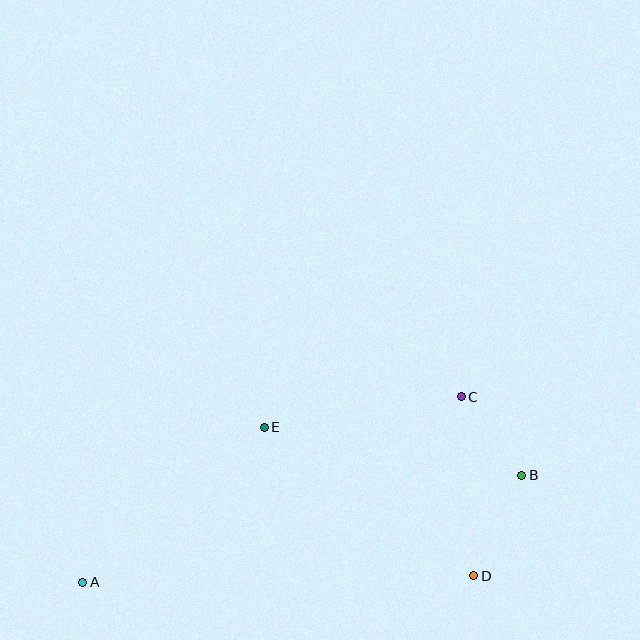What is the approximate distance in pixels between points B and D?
The distance between B and D is approximately 112 pixels.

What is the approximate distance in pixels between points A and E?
The distance between A and E is approximately 238 pixels.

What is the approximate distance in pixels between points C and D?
The distance between C and D is approximately 179 pixels.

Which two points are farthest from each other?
Points A and B are farthest from each other.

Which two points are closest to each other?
Points B and C are closest to each other.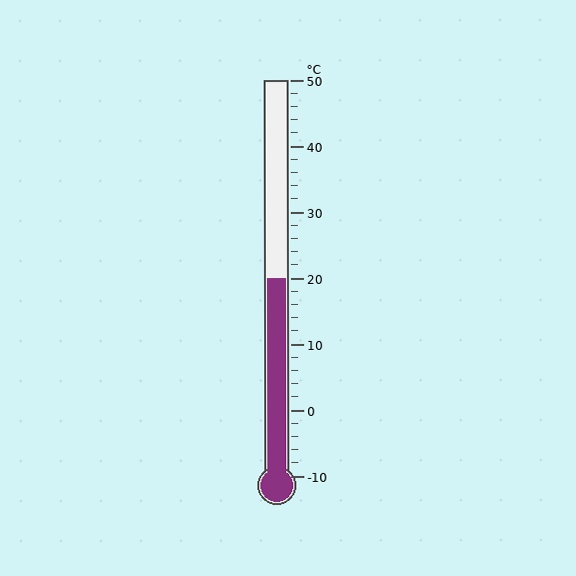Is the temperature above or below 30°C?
The temperature is below 30°C.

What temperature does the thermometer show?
The thermometer shows approximately 20°C.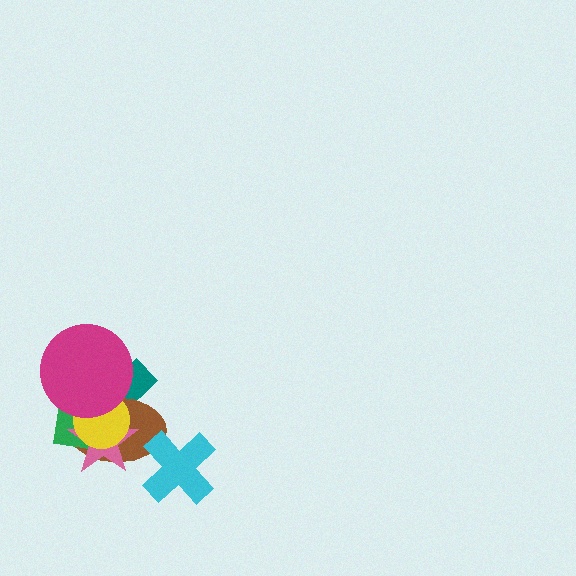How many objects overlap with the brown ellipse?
6 objects overlap with the brown ellipse.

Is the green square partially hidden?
Yes, it is partially covered by another shape.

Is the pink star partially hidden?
Yes, it is partially covered by another shape.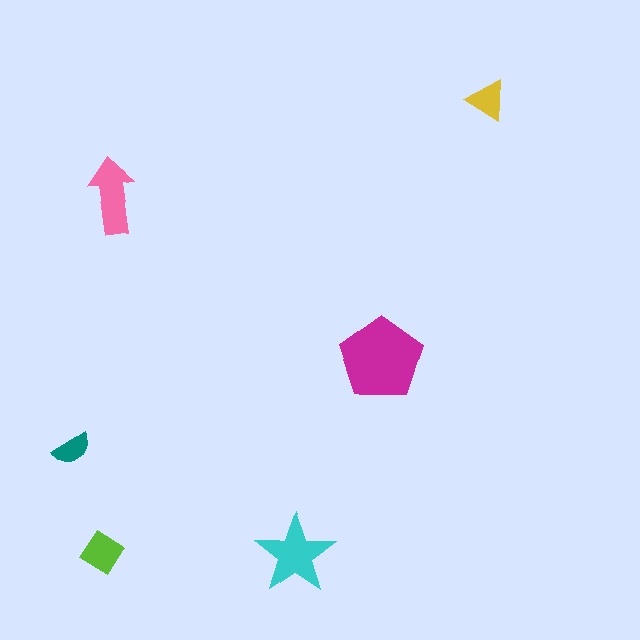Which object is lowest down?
The lime diamond is bottommost.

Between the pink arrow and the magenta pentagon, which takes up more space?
The magenta pentagon.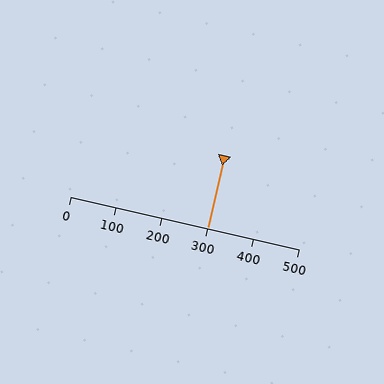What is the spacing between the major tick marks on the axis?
The major ticks are spaced 100 apart.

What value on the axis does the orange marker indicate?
The marker indicates approximately 300.